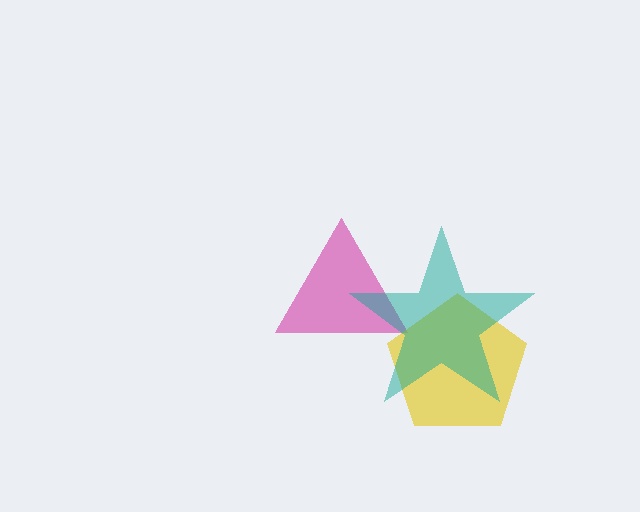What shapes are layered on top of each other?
The layered shapes are: a magenta triangle, a yellow pentagon, a teal star.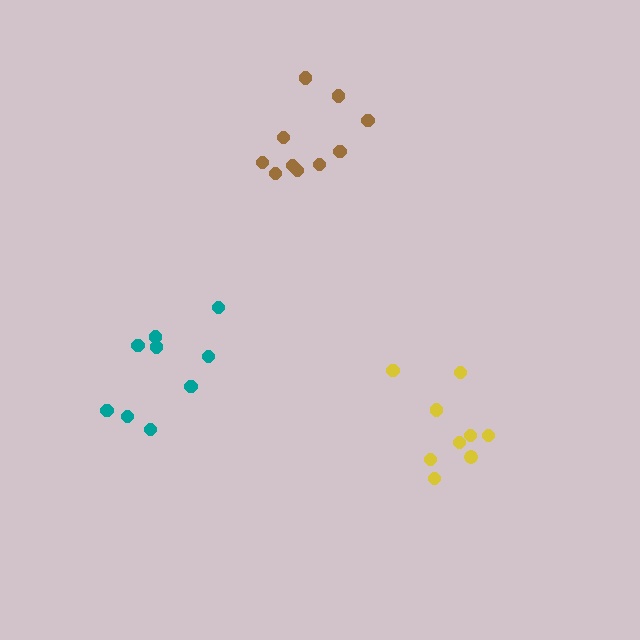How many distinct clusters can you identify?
There are 3 distinct clusters.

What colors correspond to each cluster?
The clusters are colored: teal, yellow, brown.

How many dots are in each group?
Group 1: 9 dots, Group 2: 9 dots, Group 3: 10 dots (28 total).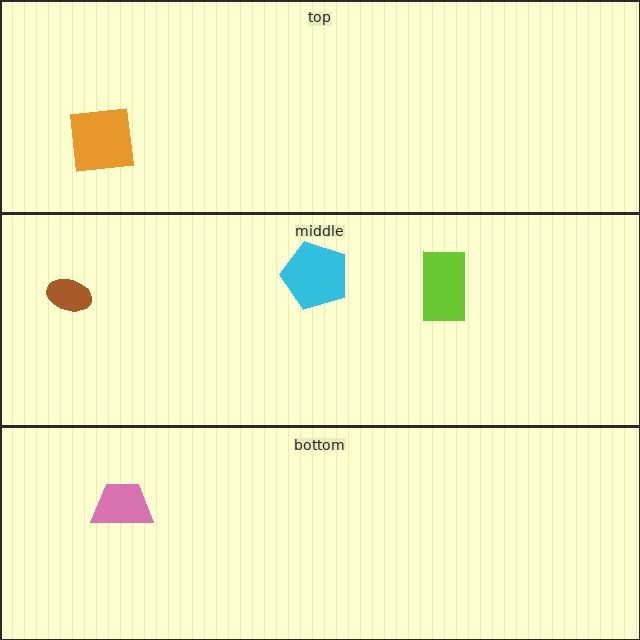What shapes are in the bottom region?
The pink trapezoid.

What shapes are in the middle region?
The brown ellipse, the lime rectangle, the cyan pentagon.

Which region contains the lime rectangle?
The middle region.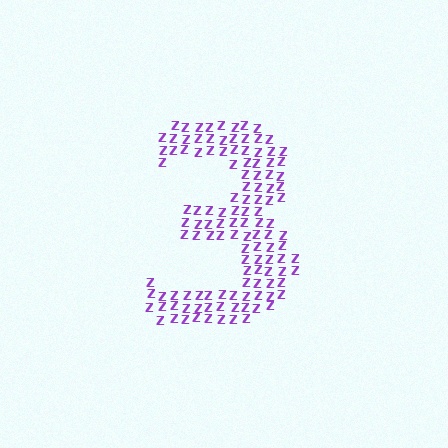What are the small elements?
The small elements are letter Z's.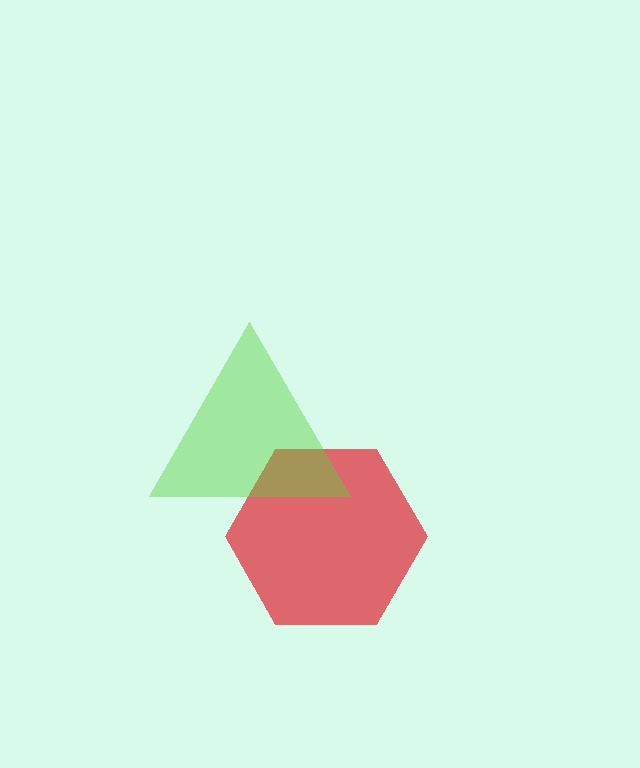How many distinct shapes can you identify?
There are 2 distinct shapes: a red hexagon, a lime triangle.